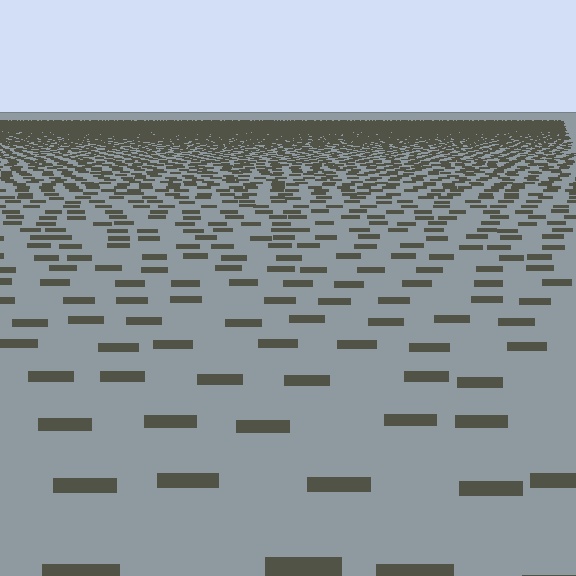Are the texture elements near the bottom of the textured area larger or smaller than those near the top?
Larger. Near the bottom, elements are closer to the viewer and appear at a bigger on-screen size.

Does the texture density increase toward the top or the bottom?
Density increases toward the top.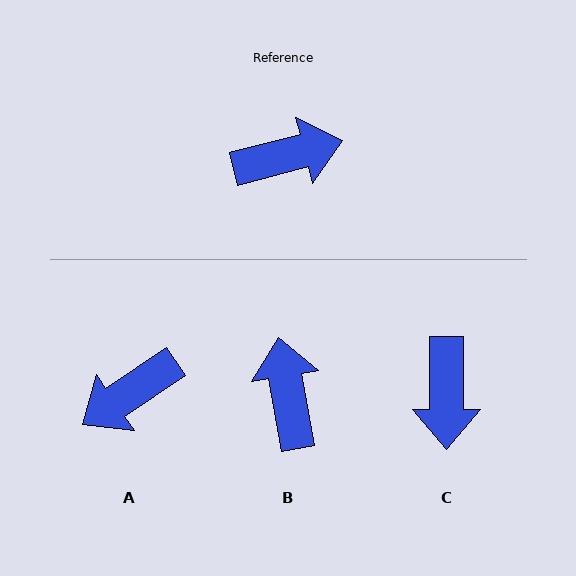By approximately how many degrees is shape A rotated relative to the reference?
Approximately 160 degrees clockwise.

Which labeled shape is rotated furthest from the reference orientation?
A, about 160 degrees away.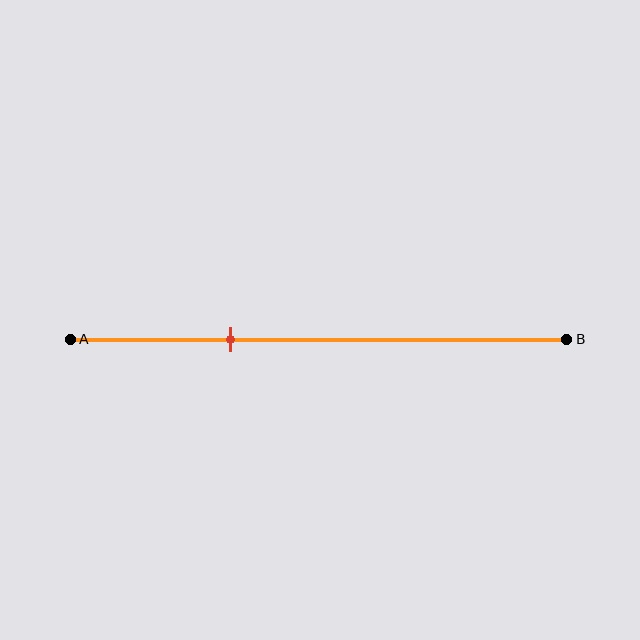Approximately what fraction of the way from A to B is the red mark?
The red mark is approximately 30% of the way from A to B.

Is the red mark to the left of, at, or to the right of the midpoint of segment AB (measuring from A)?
The red mark is to the left of the midpoint of segment AB.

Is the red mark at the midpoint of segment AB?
No, the mark is at about 30% from A, not at the 50% midpoint.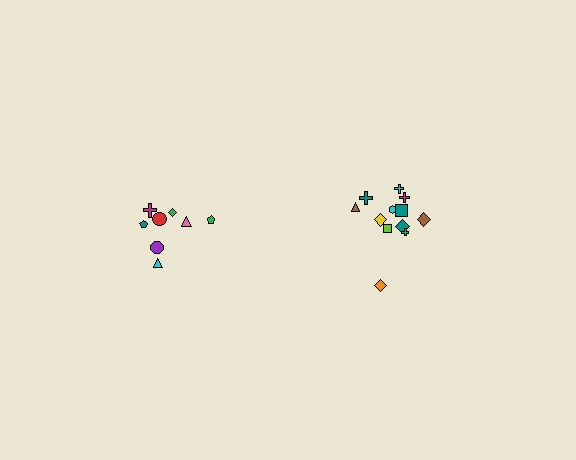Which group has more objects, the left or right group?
The right group.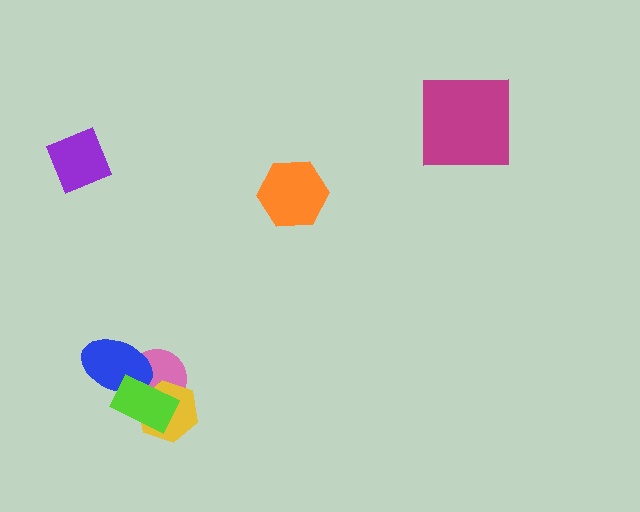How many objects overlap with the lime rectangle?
3 objects overlap with the lime rectangle.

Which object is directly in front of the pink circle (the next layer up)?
The blue ellipse is directly in front of the pink circle.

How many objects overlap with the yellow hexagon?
2 objects overlap with the yellow hexagon.